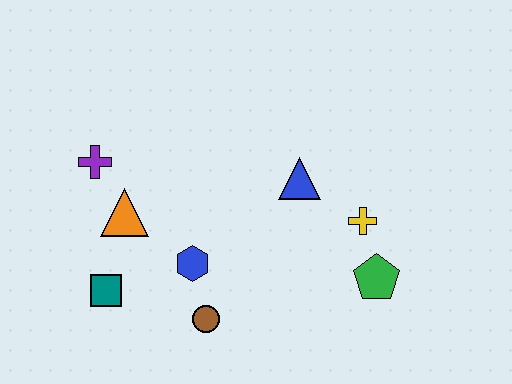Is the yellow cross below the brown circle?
No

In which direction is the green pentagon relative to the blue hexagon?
The green pentagon is to the right of the blue hexagon.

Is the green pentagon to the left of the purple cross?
No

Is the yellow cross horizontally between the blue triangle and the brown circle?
No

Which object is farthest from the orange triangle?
The green pentagon is farthest from the orange triangle.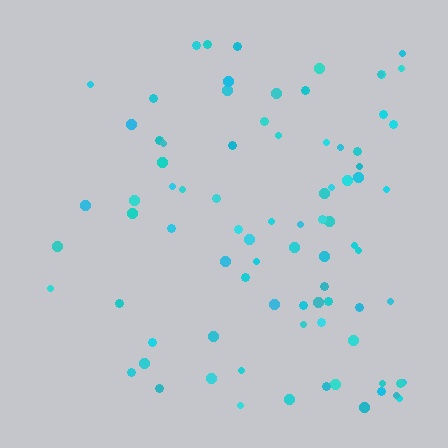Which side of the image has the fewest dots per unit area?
The left.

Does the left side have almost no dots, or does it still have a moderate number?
Still a moderate number, just noticeably fewer than the right.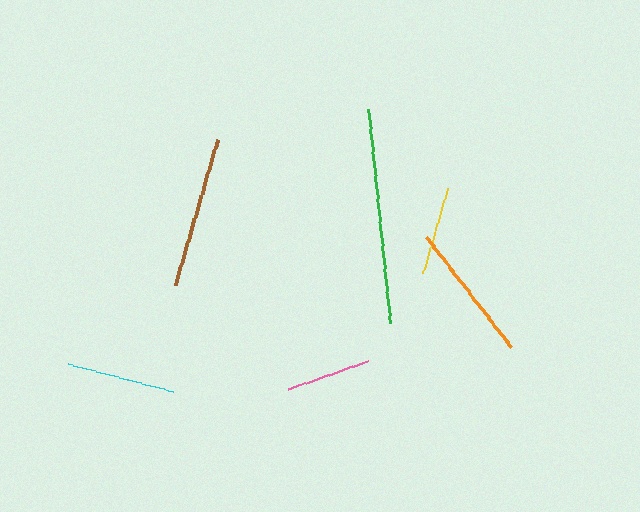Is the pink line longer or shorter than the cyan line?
The cyan line is longer than the pink line.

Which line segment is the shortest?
The pink line is the shortest at approximately 84 pixels.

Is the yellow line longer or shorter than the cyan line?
The cyan line is longer than the yellow line.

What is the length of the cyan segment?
The cyan segment is approximately 109 pixels long.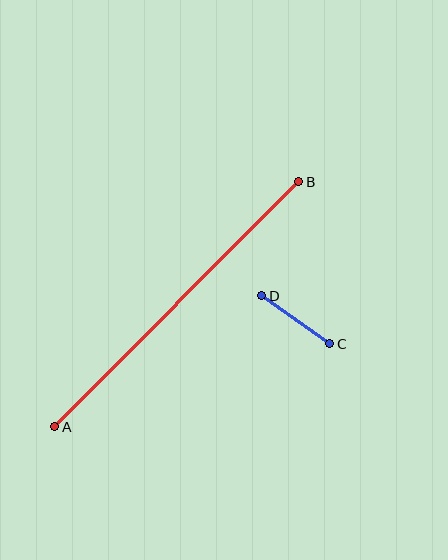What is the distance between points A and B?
The distance is approximately 346 pixels.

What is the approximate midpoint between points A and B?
The midpoint is at approximately (177, 304) pixels.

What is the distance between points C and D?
The distance is approximately 83 pixels.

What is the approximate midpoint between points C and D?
The midpoint is at approximately (296, 320) pixels.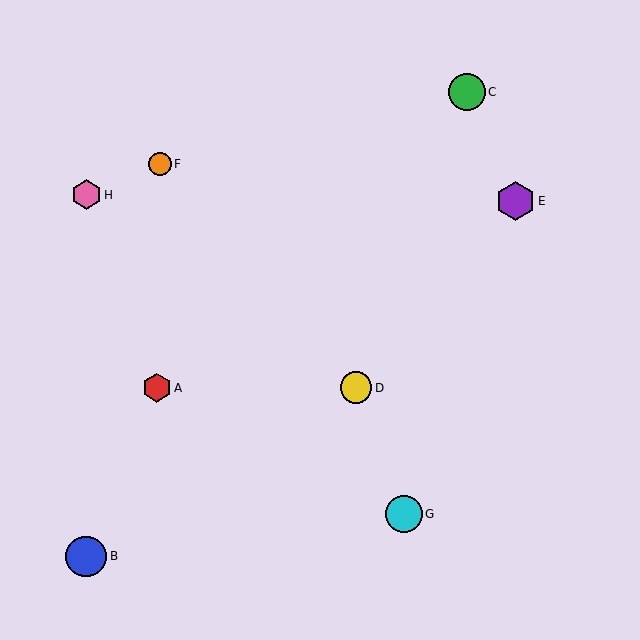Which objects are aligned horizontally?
Objects A, D are aligned horizontally.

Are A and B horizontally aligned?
No, A is at y≈388 and B is at y≈557.